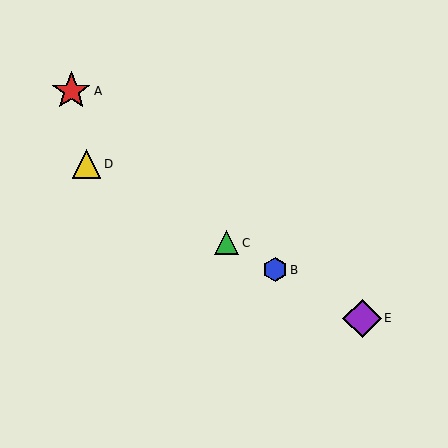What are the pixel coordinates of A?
Object A is at (71, 91).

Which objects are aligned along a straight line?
Objects B, C, D, E are aligned along a straight line.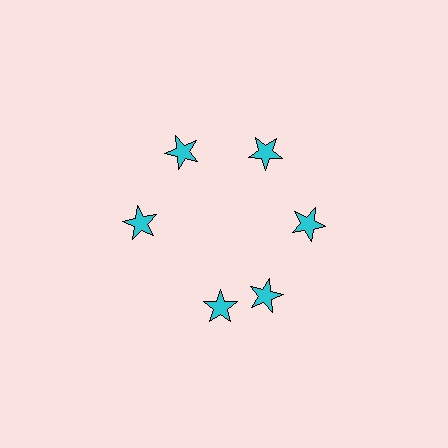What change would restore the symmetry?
The symmetry would be restored by rotating it back into even spacing with its neighbors so that all 6 stars sit at equal angles and equal distance from the center.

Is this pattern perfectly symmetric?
No. The 6 cyan stars are arranged in a ring, but one element near the 7 o'clock position is rotated out of alignment along the ring, breaking the 6-fold rotational symmetry.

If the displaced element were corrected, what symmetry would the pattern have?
It would have 6-fold rotational symmetry — the pattern would map onto itself every 60 degrees.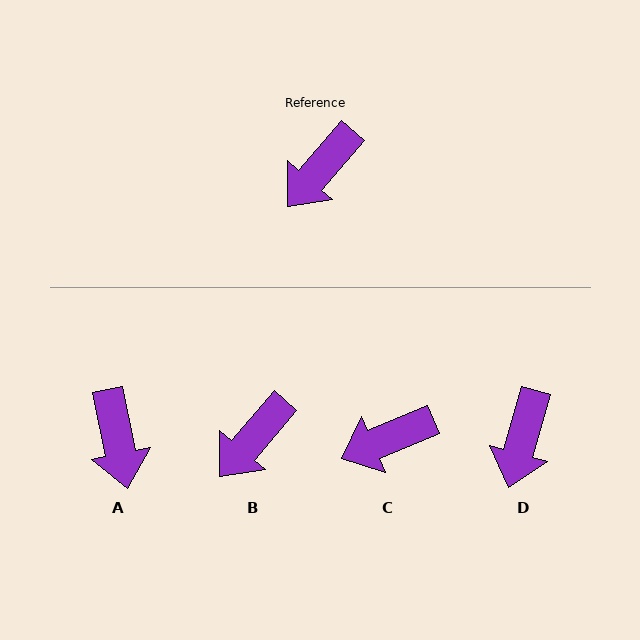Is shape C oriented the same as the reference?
No, it is off by about 26 degrees.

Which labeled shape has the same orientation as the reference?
B.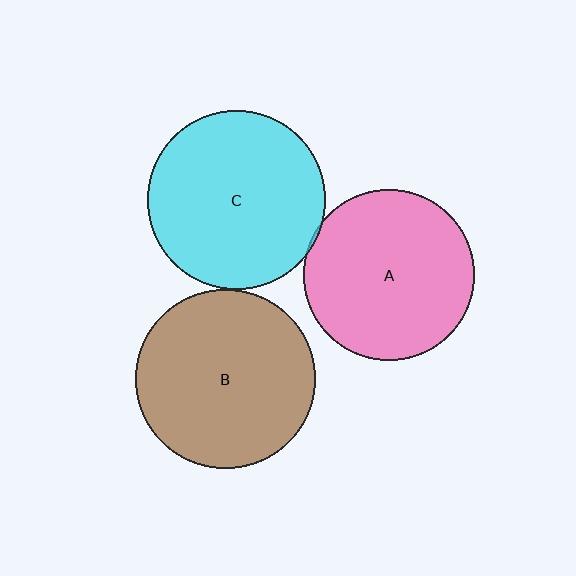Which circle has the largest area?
Circle B (brown).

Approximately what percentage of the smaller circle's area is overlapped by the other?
Approximately 5%.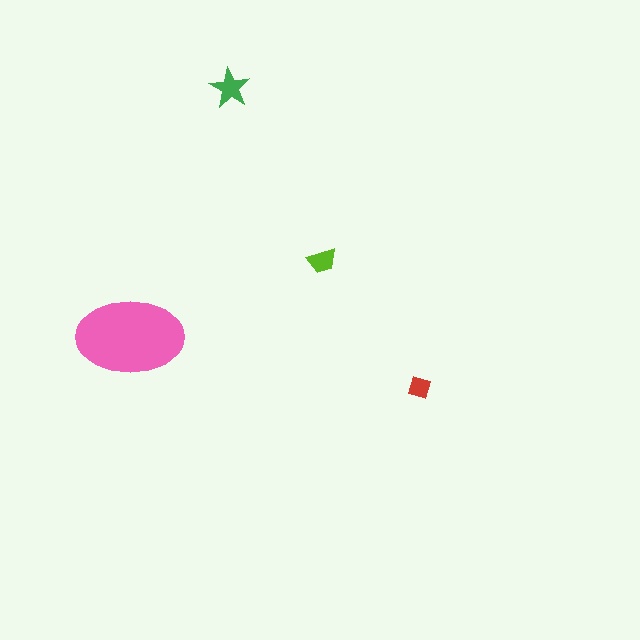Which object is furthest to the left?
The pink ellipse is leftmost.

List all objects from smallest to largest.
The red square, the lime trapezoid, the green star, the pink ellipse.